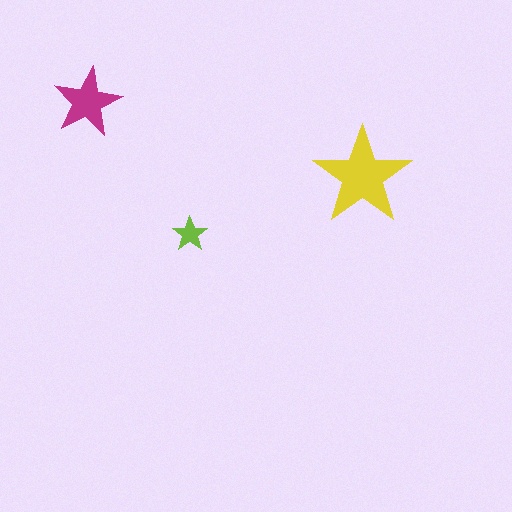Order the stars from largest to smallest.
the yellow one, the magenta one, the lime one.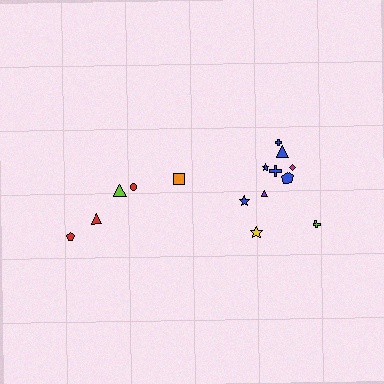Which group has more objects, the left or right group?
The right group.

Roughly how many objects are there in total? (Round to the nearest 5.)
Roughly 15 objects in total.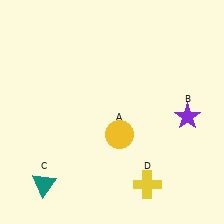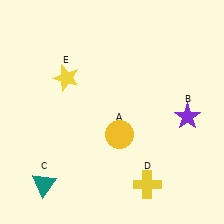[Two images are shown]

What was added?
A yellow star (E) was added in Image 2.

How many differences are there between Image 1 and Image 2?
There is 1 difference between the two images.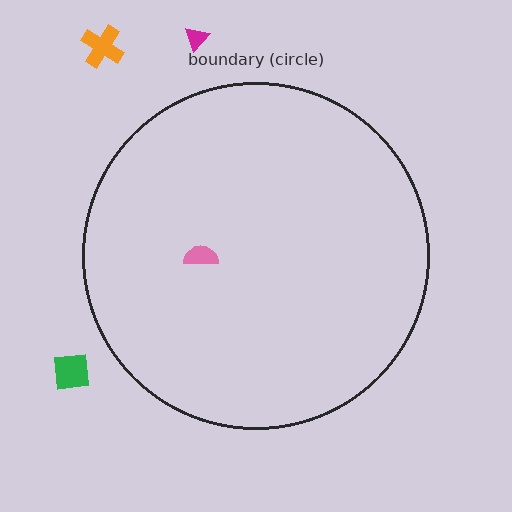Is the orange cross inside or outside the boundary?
Outside.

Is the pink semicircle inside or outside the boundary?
Inside.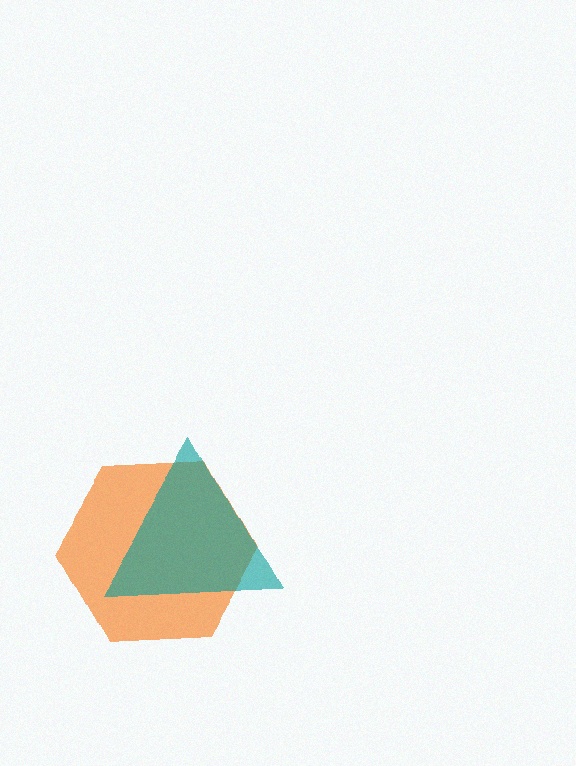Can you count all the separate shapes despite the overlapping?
Yes, there are 2 separate shapes.